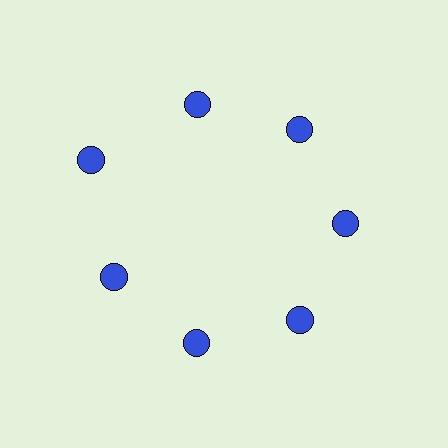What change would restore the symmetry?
The symmetry would be restored by moving it inward, back onto the ring so that all 7 circles sit at equal angles and equal distance from the center.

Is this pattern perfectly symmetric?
No. The 7 blue circles are arranged in a ring, but one element near the 10 o'clock position is pushed outward from the center, breaking the 7-fold rotational symmetry.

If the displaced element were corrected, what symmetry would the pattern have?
It would have 7-fold rotational symmetry — the pattern would map onto itself every 51 degrees.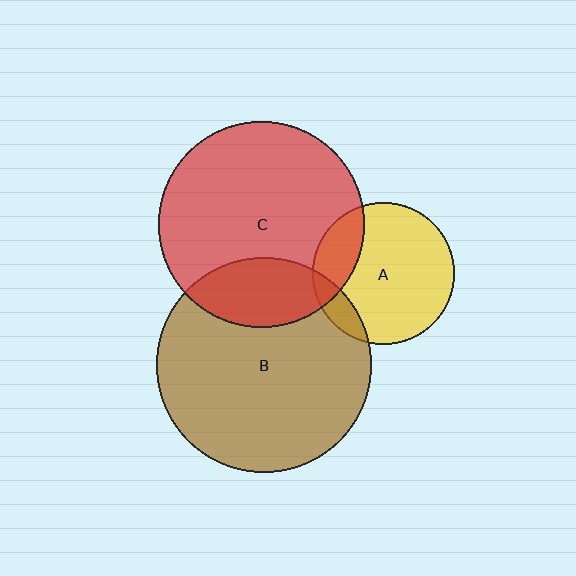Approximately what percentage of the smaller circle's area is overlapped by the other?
Approximately 10%.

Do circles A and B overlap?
Yes.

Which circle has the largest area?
Circle B (brown).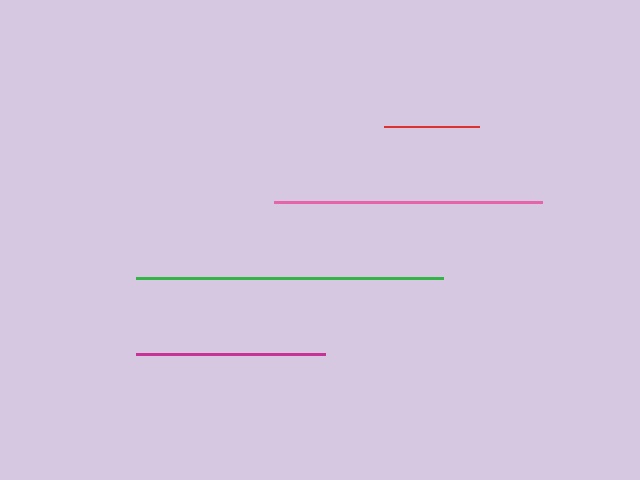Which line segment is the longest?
The green line is the longest at approximately 307 pixels.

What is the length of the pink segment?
The pink segment is approximately 268 pixels long.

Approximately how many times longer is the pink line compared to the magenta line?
The pink line is approximately 1.4 times the length of the magenta line.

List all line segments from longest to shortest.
From longest to shortest: green, pink, magenta, red.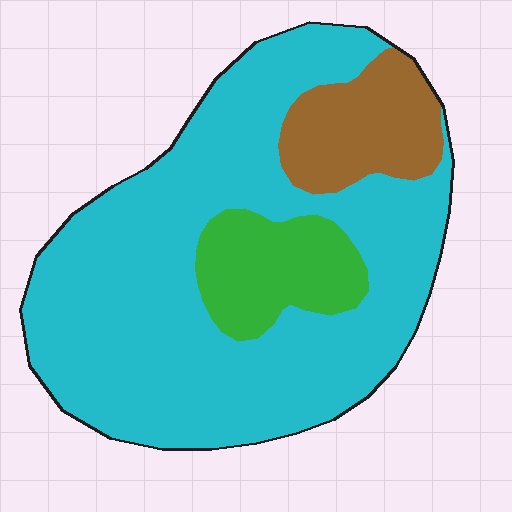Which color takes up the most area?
Cyan, at roughly 75%.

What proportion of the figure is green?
Green takes up about one eighth (1/8) of the figure.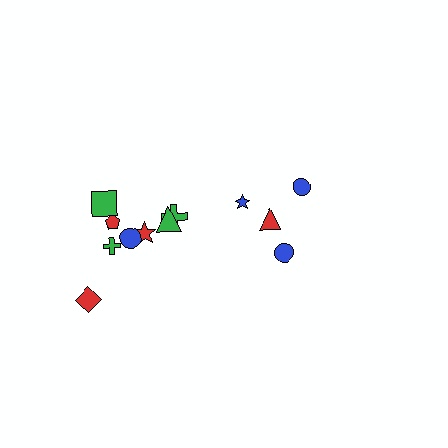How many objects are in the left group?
There are 8 objects.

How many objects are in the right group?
There are 4 objects.